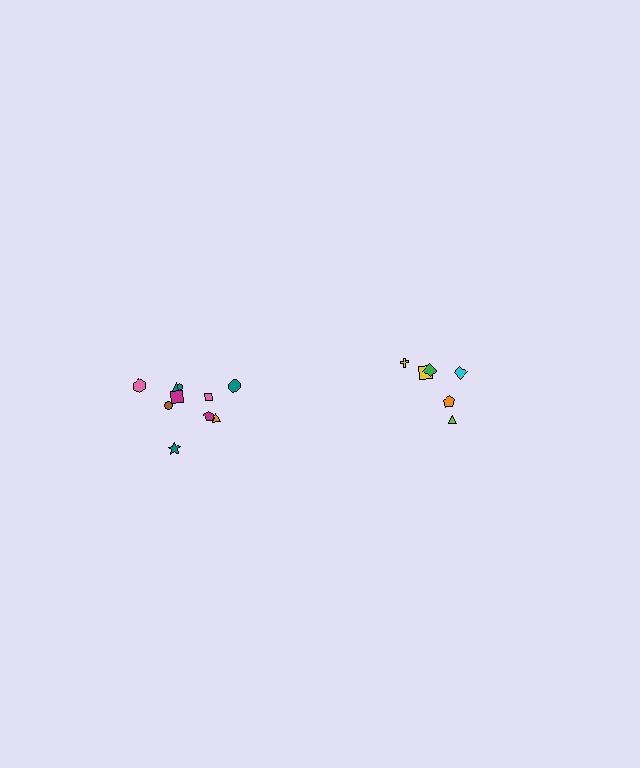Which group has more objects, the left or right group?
The left group.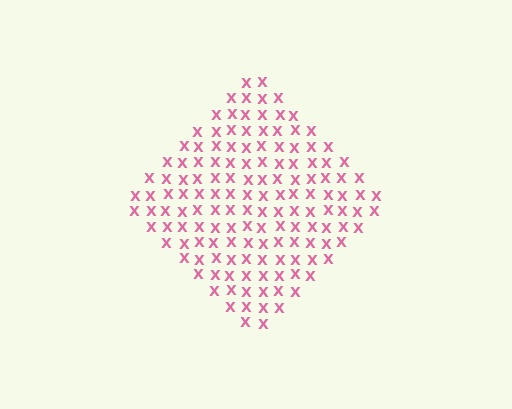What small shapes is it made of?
It is made of small letter X's.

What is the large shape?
The large shape is a diamond.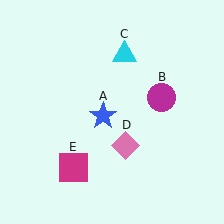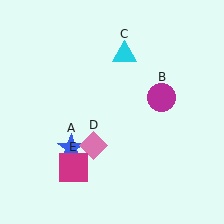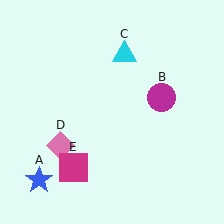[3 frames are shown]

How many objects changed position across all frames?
2 objects changed position: blue star (object A), pink diamond (object D).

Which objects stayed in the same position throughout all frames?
Magenta circle (object B) and cyan triangle (object C) and magenta square (object E) remained stationary.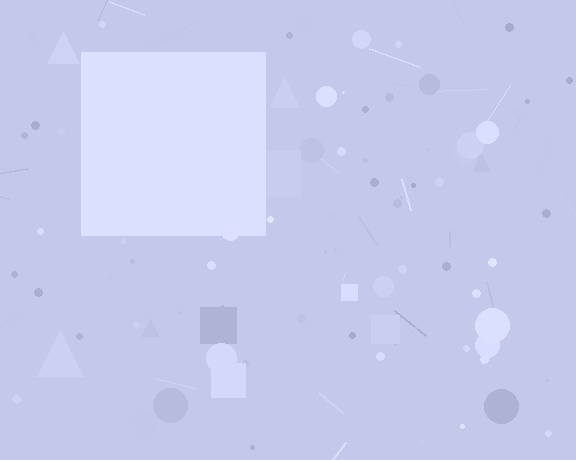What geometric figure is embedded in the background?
A square is embedded in the background.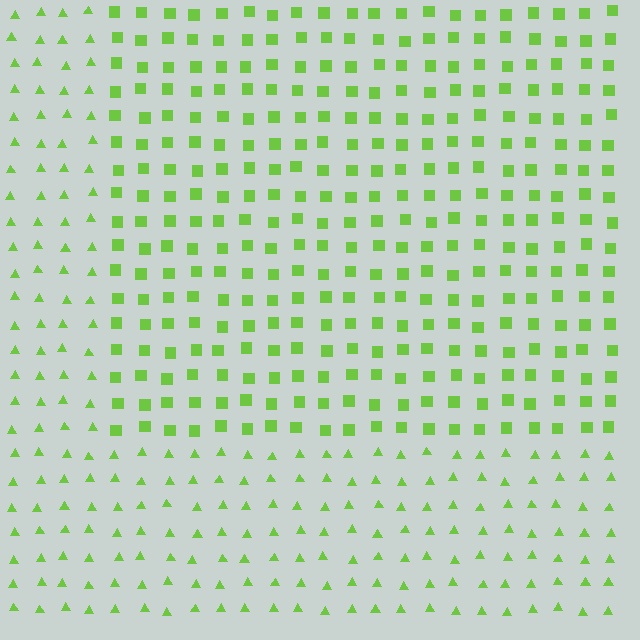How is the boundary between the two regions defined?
The boundary is defined by a change in element shape: squares inside vs. triangles outside. All elements share the same color and spacing.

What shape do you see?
I see a rectangle.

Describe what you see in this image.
The image is filled with small lime elements arranged in a uniform grid. A rectangle-shaped region contains squares, while the surrounding area contains triangles. The boundary is defined purely by the change in element shape.